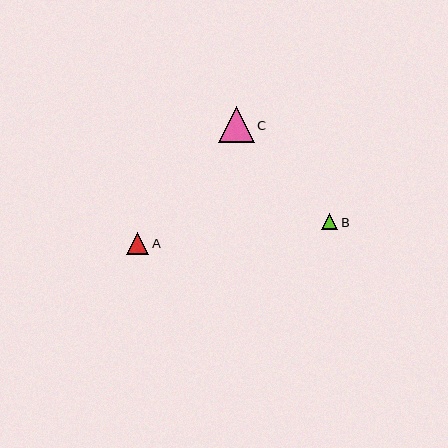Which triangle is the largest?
Triangle C is the largest with a size of approximately 36 pixels.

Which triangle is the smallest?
Triangle B is the smallest with a size of approximately 17 pixels.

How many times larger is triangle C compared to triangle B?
Triangle C is approximately 2.2 times the size of triangle B.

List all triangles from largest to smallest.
From largest to smallest: C, A, B.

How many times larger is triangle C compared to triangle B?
Triangle C is approximately 2.2 times the size of triangle B.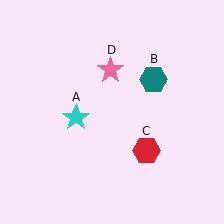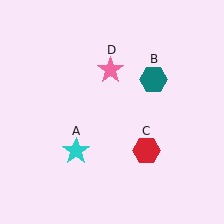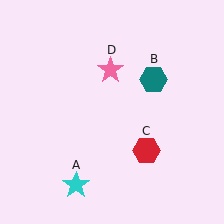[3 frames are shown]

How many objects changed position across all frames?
1 object changed position: cyan star (object A).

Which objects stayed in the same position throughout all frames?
Teal hexagon (object B) and red hexagon (object C) and pink star (object D) remained stationary.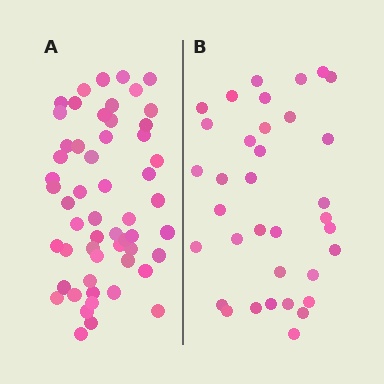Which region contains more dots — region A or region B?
Region A (the left region) has more dots.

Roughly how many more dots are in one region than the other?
Region A has approximately 20 more dots than region B.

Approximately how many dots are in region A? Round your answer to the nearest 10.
About 60 dots. (The exact count is 55, which rounds to 60.)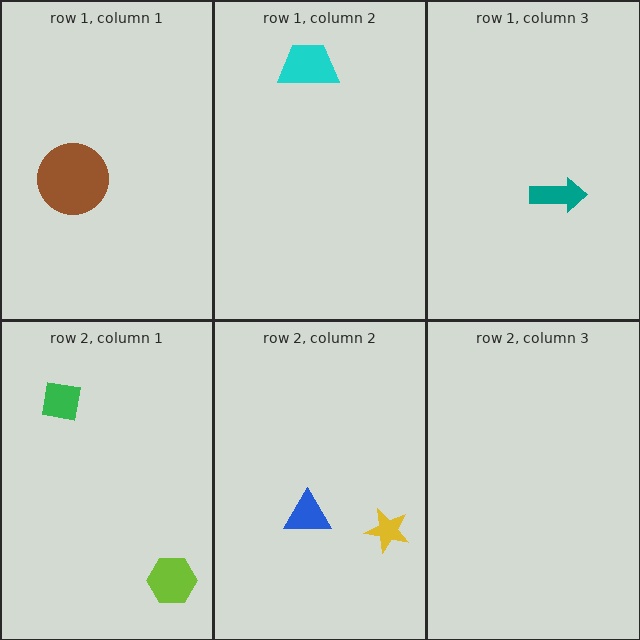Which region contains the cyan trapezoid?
The row 1, column 2 region.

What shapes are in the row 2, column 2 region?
The yellow star, the blue triangle.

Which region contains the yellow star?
The row 2, column 2 region.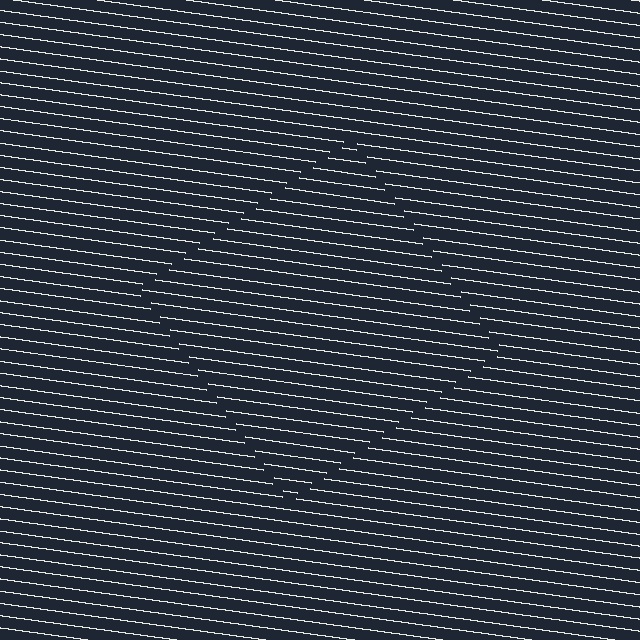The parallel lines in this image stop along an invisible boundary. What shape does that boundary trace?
An illusory square. The interior of the shape contains the same grating, shifted by half a period — the contour is defined by the phase discontinuity where line-ends from the inner and outer gratings abut.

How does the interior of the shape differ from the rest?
The interior of the shape contains the same grating, shifted by half a period — the contour is defined by the phase discontinuity where line-ends from the inner and outer gratings abut.